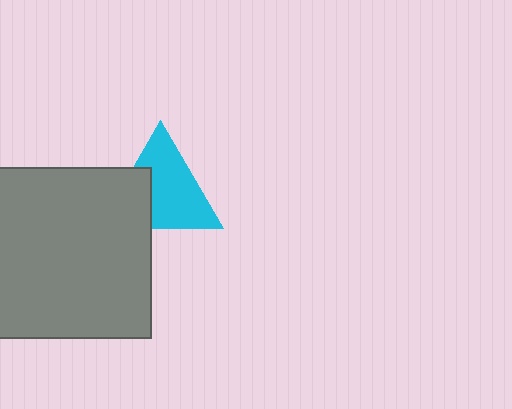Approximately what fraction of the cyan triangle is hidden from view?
Roughly 32% of the cyan triangle is hidden behind the gray rectangle.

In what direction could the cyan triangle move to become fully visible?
The cyan triangle could move toward the upper-right. That would shift it out from behind the gray rectangle entirely.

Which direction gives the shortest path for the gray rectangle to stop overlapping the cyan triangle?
Moving toward the lower-left gives the shortest separation.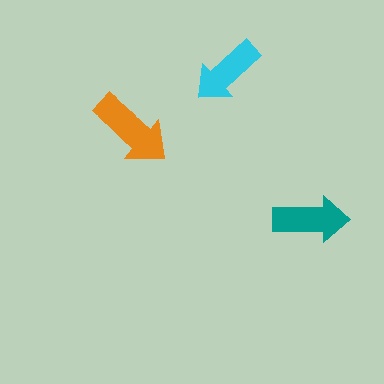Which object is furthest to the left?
The orange arrow is leftmost.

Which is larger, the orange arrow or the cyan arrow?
The orange one.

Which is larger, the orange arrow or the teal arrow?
The orange one.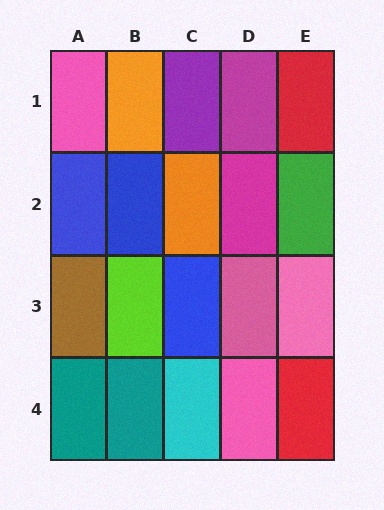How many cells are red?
2 cells are red.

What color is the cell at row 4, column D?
Pink.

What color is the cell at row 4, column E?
Red.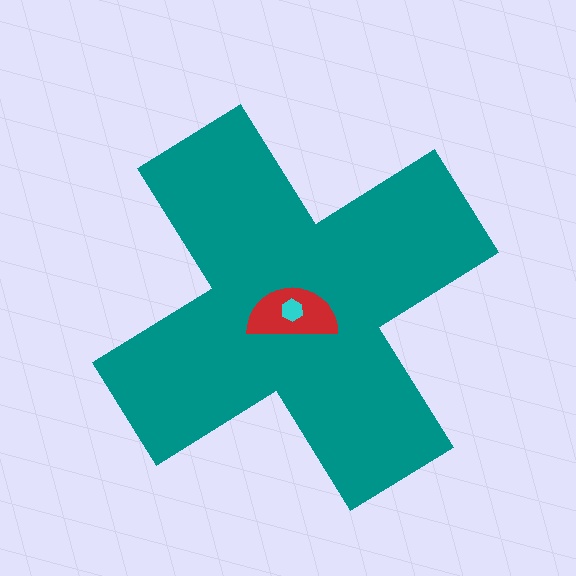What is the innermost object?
The cyan hexagon.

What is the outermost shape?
The teal cross.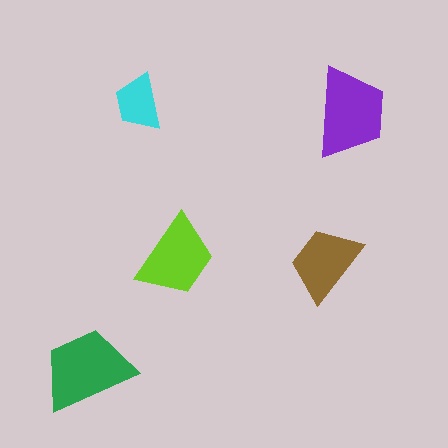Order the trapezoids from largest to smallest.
the green one, the purple one, the lime one, the brown one, the cyan one.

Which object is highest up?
The cyan trapezoid is topmost.